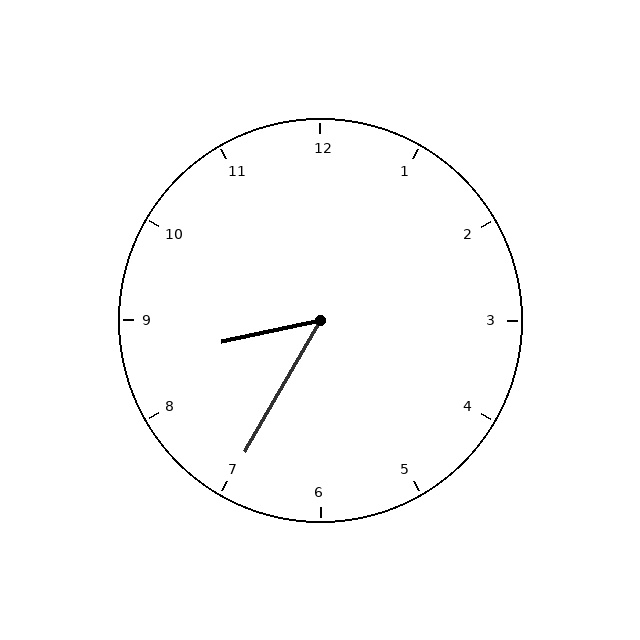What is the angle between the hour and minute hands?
Approximately 48 degrees.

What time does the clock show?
8:35.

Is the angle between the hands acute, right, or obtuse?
It is acute.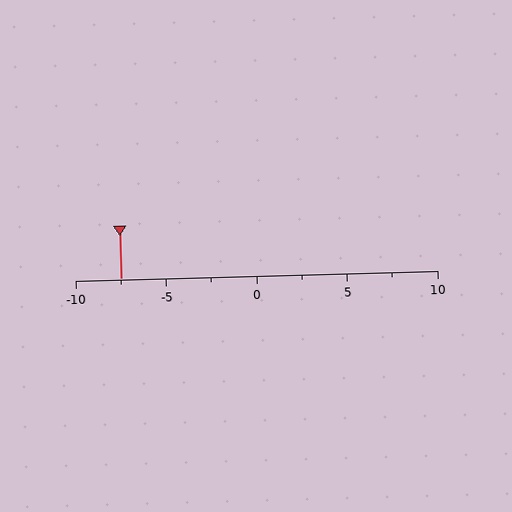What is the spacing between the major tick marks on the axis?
The major ticks are spaced 5 apart.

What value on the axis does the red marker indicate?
The marker indicates approximately -7.5.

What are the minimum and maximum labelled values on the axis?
The axis runs from -10 to 10.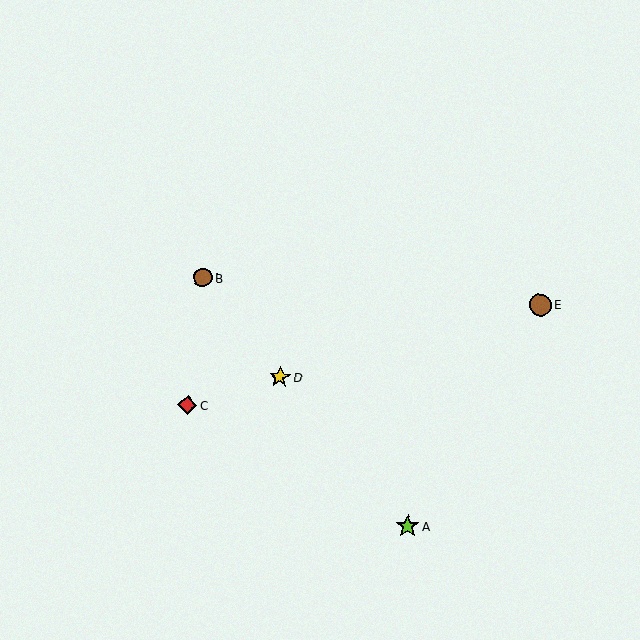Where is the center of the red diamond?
The center of the red diamond is at (187, 405).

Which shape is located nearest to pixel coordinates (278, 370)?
The yellow star (labeled D) at (280, 377) is nearest to that location.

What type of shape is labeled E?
Shape E is a brown circle.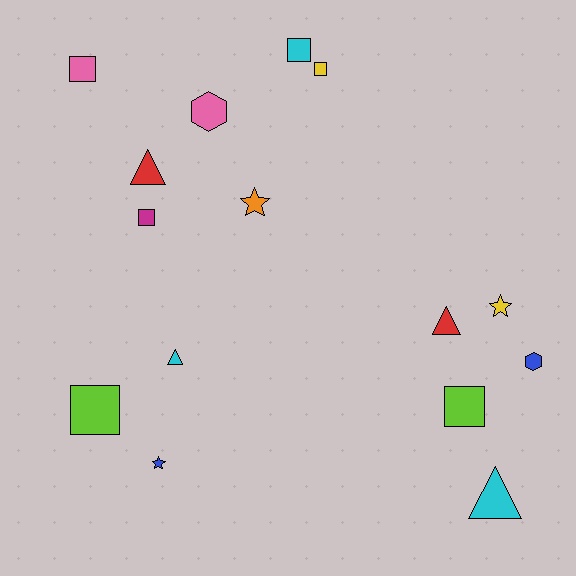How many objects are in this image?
There are 15 objects.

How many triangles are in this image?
There are 4 triangles.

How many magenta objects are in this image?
There is 1 magenta object.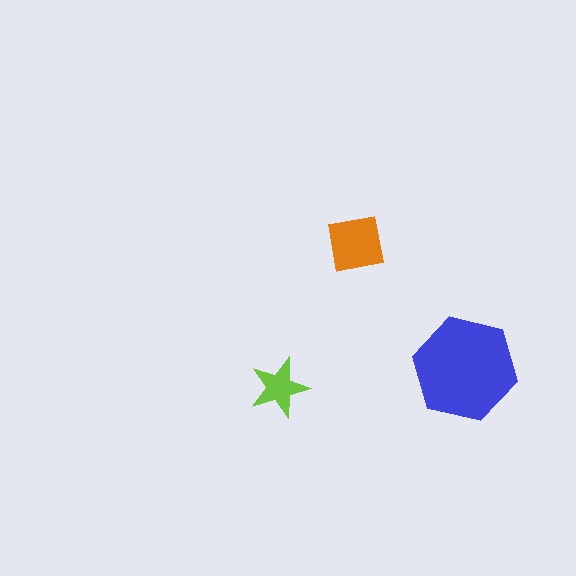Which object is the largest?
The blue hexagon.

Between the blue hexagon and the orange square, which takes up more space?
The blue hexagon.